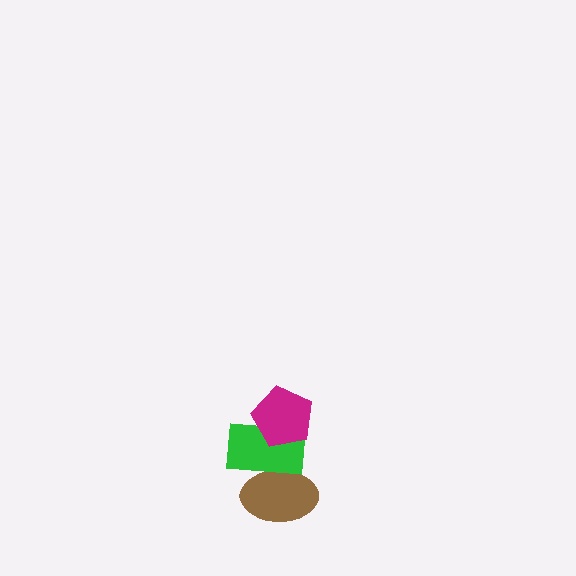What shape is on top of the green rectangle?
The magenta pentagon is on top of the green rectangle.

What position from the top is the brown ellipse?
The brown ellipse is 3rd from the top.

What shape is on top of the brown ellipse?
The green rectangle is on top of the brown ellipse.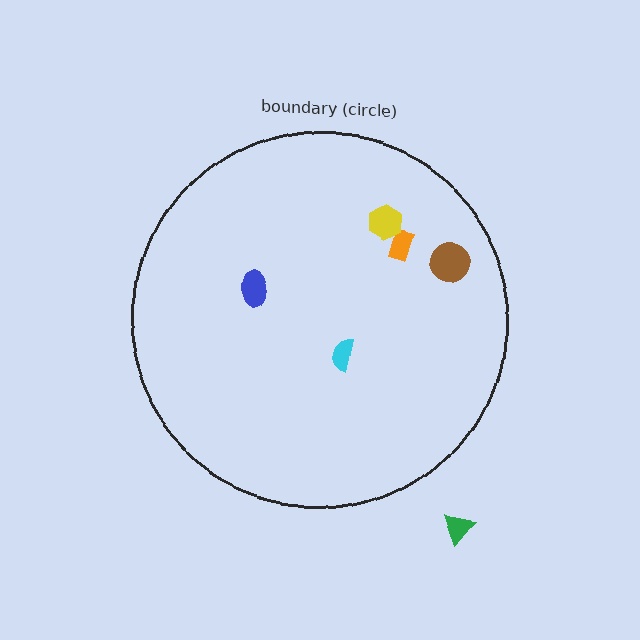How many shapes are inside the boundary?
5 inside, 1 outside.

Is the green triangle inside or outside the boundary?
Outside.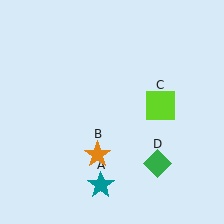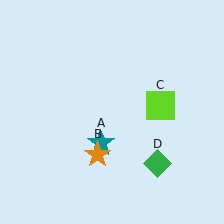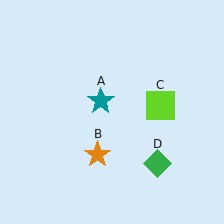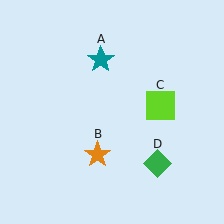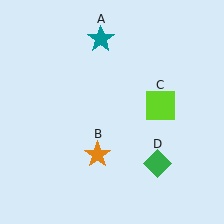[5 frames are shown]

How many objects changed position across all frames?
1 object changed position: teal star (object A).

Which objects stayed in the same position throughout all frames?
Orange star (object B) and lime square (object C) and green diamond (object D) remained stationary.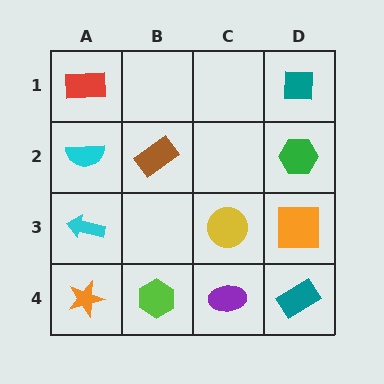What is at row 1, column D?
A teal square.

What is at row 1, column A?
A red rectangle.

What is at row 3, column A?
A cyan arrow.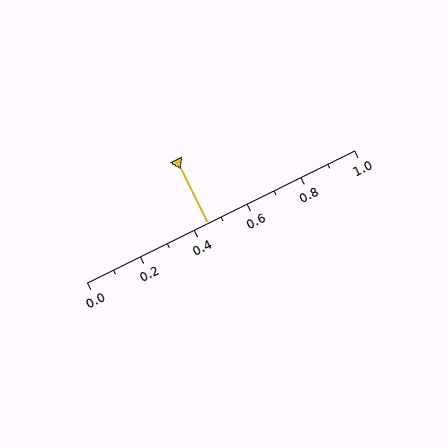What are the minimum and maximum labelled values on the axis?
The axis runs from 0.0 to 1.0.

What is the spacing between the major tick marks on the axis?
The major ticks are spaced 0.2 apart.